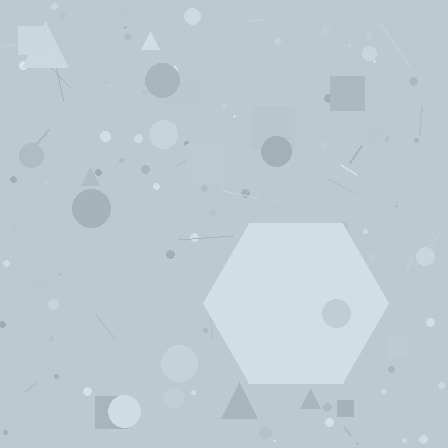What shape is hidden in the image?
A hexagon is hidden in the image.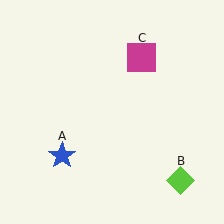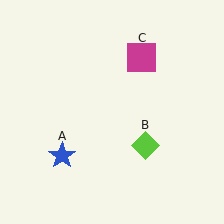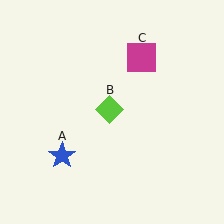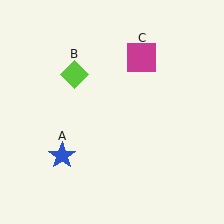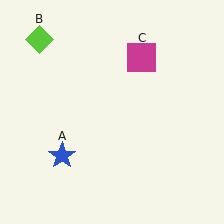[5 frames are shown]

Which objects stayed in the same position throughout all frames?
Blue star (object A) and magenta square (object C) remained stationary.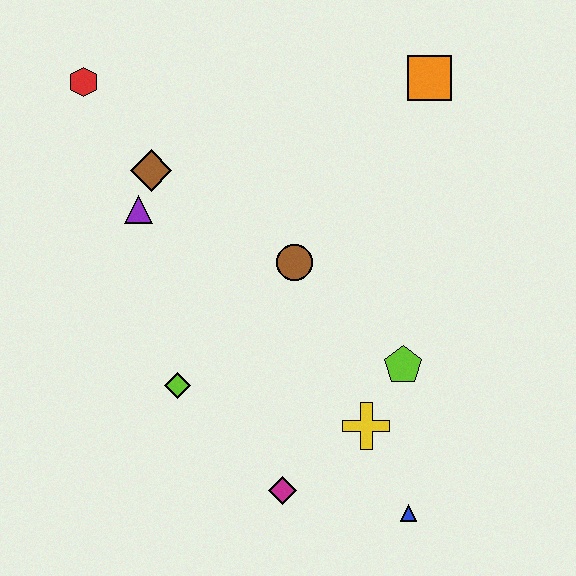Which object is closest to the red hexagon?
The brown diamond is closest to the red hexagon.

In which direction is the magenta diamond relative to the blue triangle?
The magenta diamond is to the left of the blue triangle.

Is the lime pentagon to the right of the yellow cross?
Yes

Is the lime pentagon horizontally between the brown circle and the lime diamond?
No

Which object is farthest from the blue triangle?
The red hexagon is farthest from the blue triangle.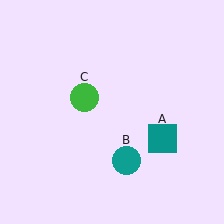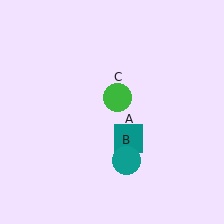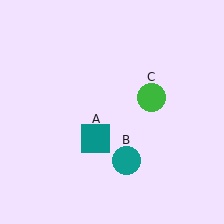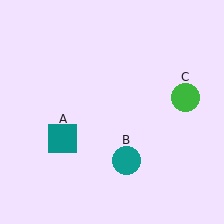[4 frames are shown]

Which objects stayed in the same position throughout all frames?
Teal circle (object B) remained stationary.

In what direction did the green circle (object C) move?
The green circle (object C) moved right.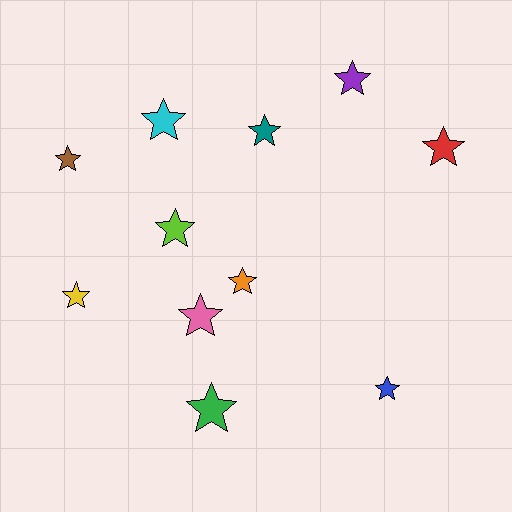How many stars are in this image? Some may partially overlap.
There are 11 stars.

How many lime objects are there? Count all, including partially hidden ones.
There is 1 lime object.